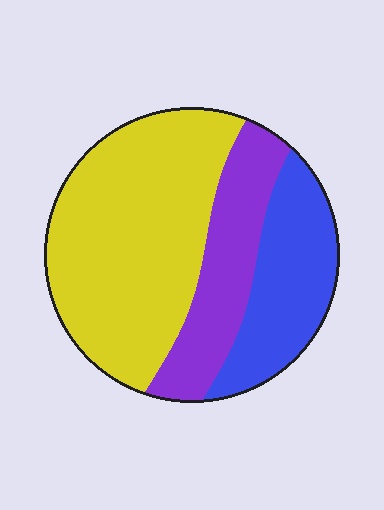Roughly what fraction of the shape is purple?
Purple covers 23% of the shape.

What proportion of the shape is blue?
Blue takes up less than a quarter of the shape.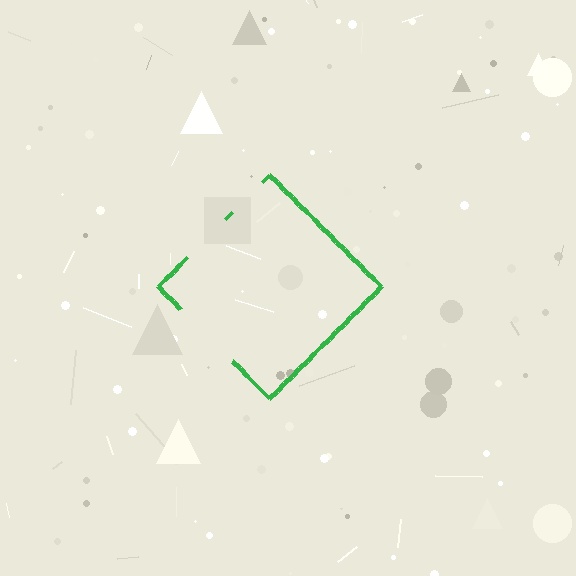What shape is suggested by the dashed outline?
The dashed outline suggests a diamond.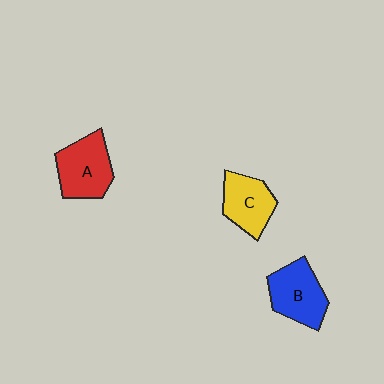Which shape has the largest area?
Shape A (red).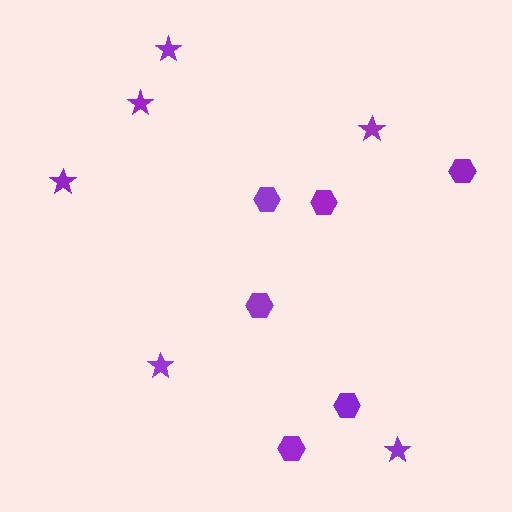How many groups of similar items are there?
There are 2 groups: one group of hexagons (6) and one group of stars (6).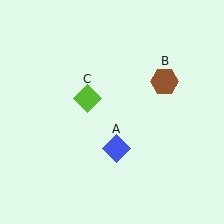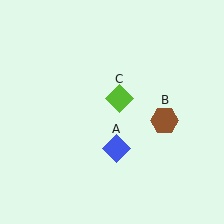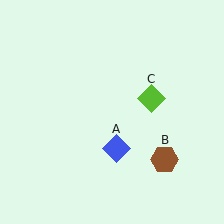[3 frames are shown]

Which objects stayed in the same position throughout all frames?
Blue diamond (object A) remained stationary.